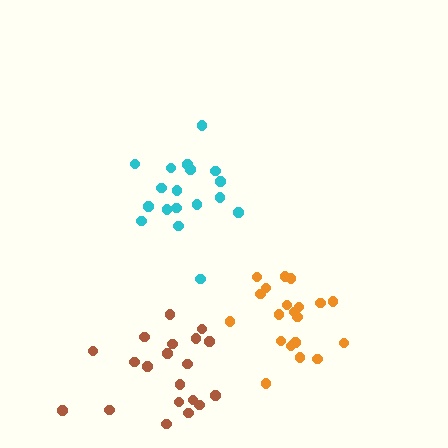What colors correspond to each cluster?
The clusters are colored: brown, cyan, orange.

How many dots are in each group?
Group 1: 20 dots, Group 2: 18 dots, Group 3: 21 dots (59 total).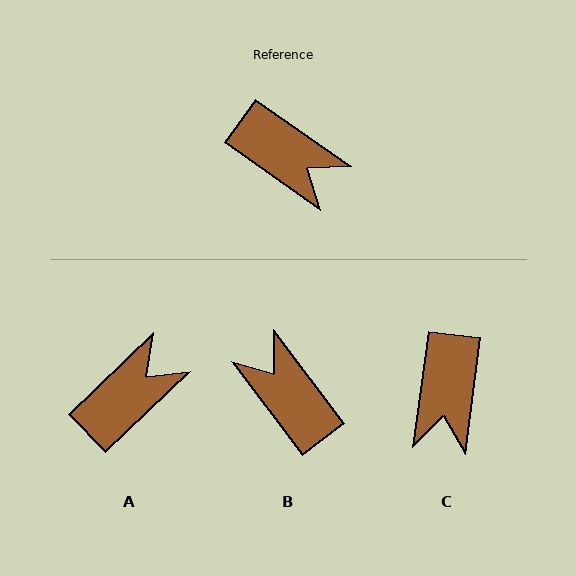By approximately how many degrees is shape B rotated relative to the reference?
Approximately 162 degrees counter-clockwise.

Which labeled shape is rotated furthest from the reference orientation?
B, about 162 degrees away.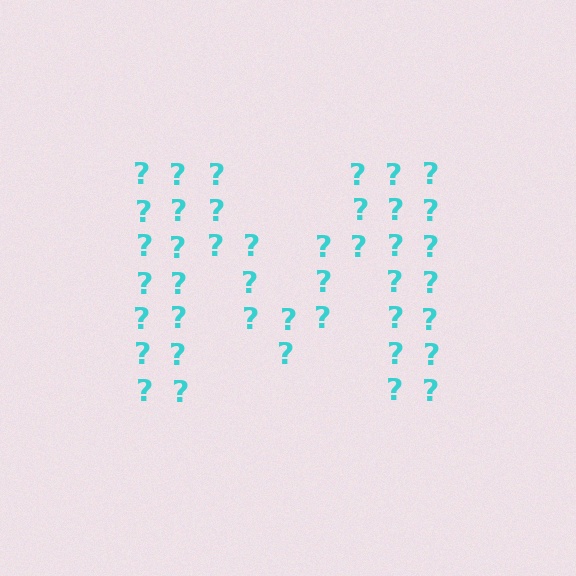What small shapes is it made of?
It is made of small question marks.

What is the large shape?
The large shape is the letter M.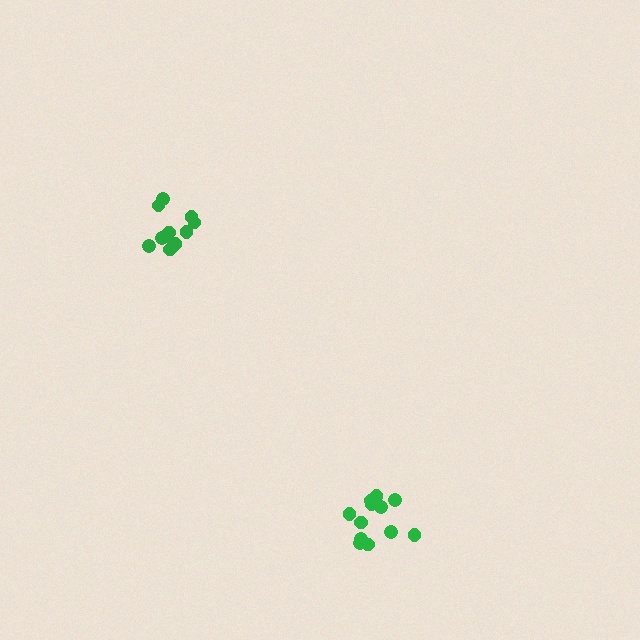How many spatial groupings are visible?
There are 2 spatial groupings.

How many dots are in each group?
Group 1: 11 dots, Group 2: 12 dots (23 total).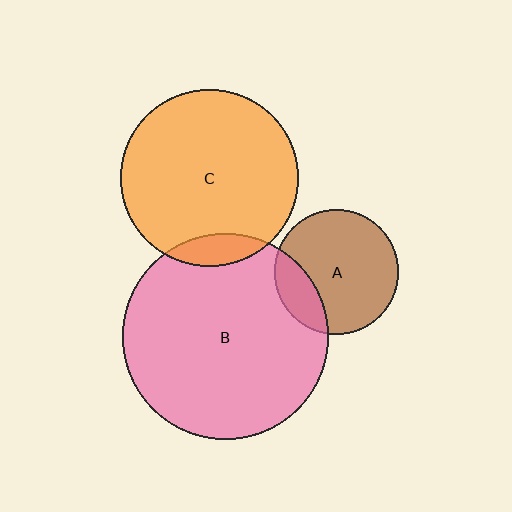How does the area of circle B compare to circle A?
Approximately 2.7 times.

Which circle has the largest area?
Circle B (pink).